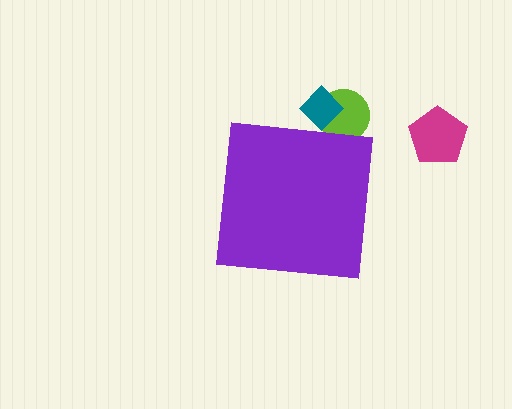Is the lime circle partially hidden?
Yes, the lime circle is partially hidden behind the purple square.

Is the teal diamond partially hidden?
Yes, the teal diamond is partially hidden behind the purple square.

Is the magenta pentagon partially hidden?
No, the magenta pentagon is fully visible.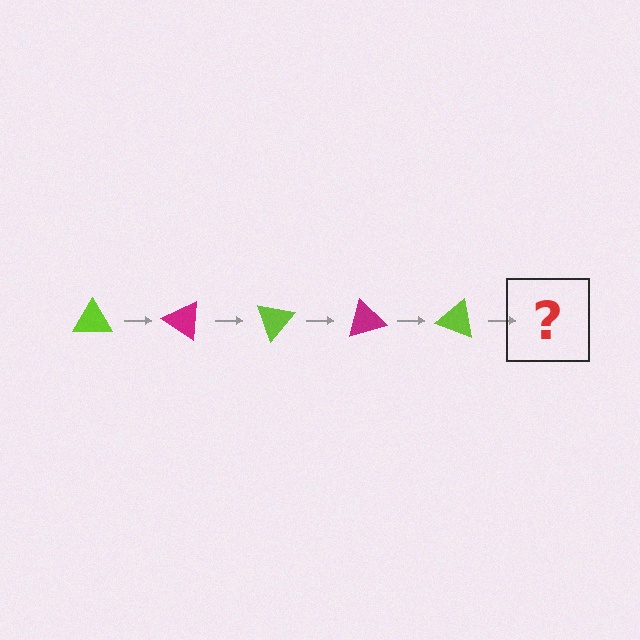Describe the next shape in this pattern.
It should be a magenta triangle, rotated 175 degrees from the start.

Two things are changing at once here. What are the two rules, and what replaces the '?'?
The two rules are that it rotates 35 degrees each step and the color cycles through lime and magenta. The '?' should be a magenta triangle, rotated 175 degrees from the start.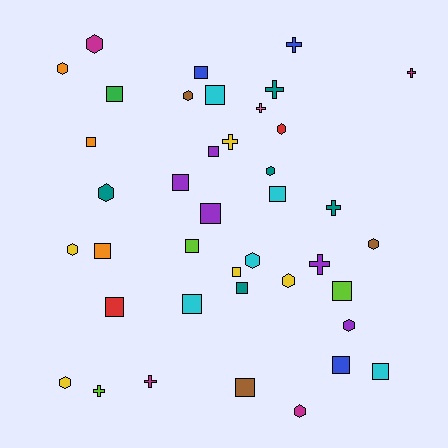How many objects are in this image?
There are 40 objects.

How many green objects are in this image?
There is 1 green object.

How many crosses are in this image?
There are 9 crosses.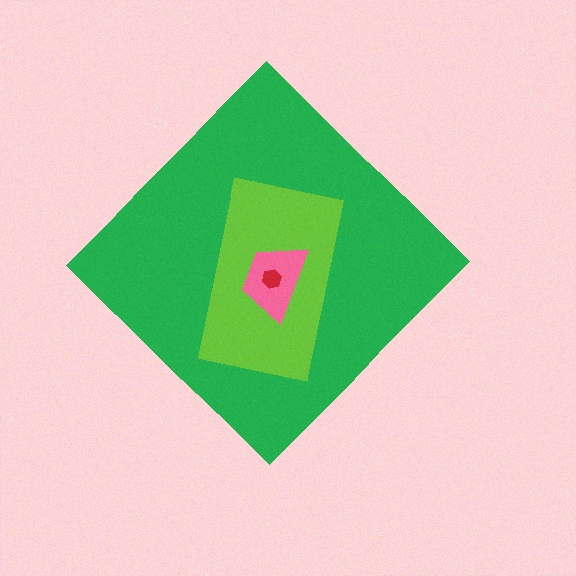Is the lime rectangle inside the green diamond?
Yes.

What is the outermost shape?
The green diamond.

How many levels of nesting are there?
4.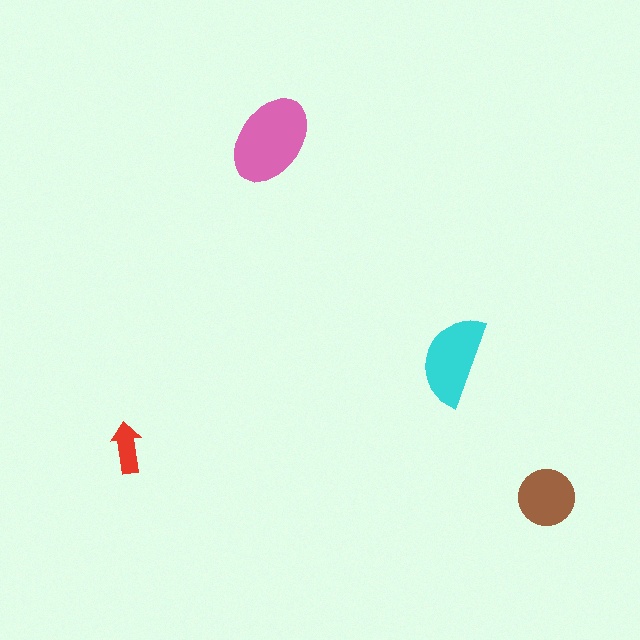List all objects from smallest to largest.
The red arrow, the brown circle, the cyan semicircle, the pink ellipse.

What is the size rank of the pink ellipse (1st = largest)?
1st.